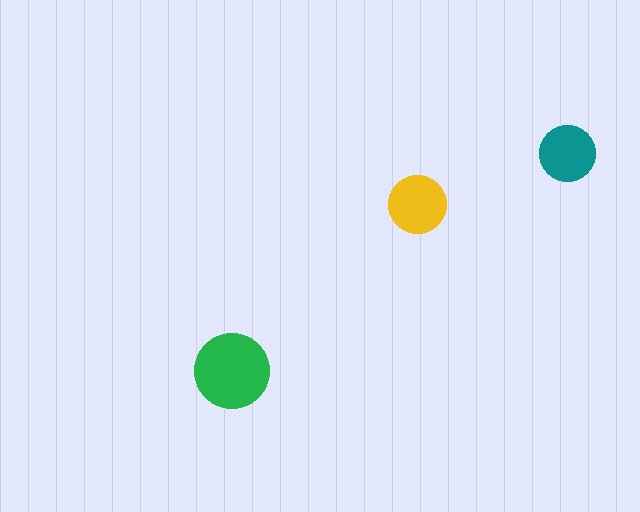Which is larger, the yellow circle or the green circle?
The green one.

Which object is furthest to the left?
The green circle is leftmost.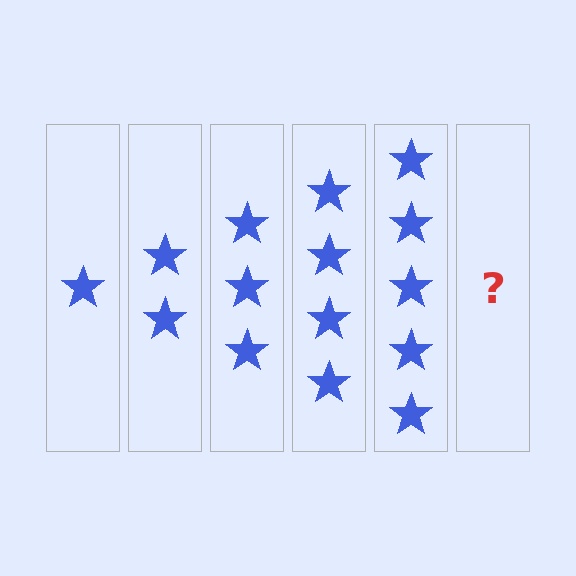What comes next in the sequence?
The next element should be 6 stars.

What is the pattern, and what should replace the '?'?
The pattern is that each step adds one more star. The '?' should be 6 stars.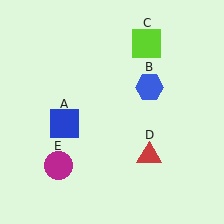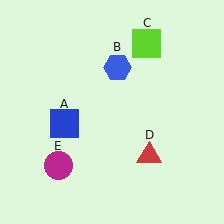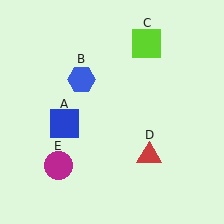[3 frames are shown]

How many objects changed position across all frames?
1 object changed position: blue hexagon (object B).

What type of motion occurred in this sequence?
The blue hexagon (object B) rotated counterclockwise around the center of the scene.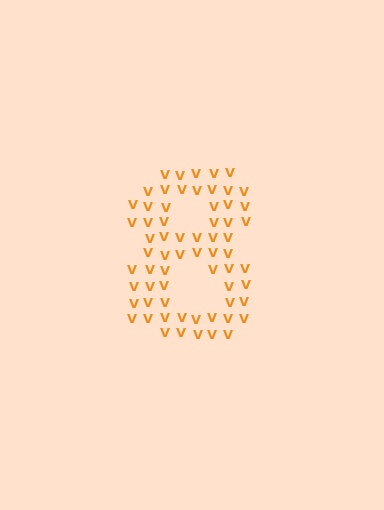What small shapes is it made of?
It is made of small letter V's.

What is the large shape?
The large shape is the digit 8.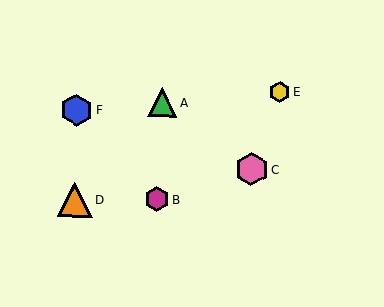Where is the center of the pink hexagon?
The center of the pink hexagon is at (252, 169).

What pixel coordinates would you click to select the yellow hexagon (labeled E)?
Click at (280, 92) to select the yellow hexagon E.